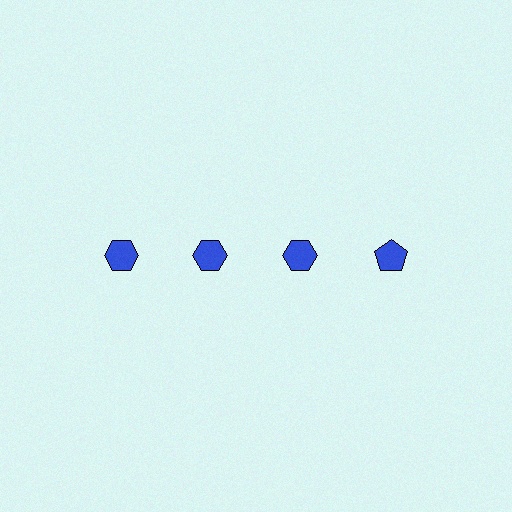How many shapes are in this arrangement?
There are 4 shapes arranged in a grid pattern.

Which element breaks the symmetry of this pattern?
The blue pentagon in the top row, second from right column breaks the symmetry. All other shapes are blue hexagons.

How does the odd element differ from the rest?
It has a different shape: pentagon instead of hexagon.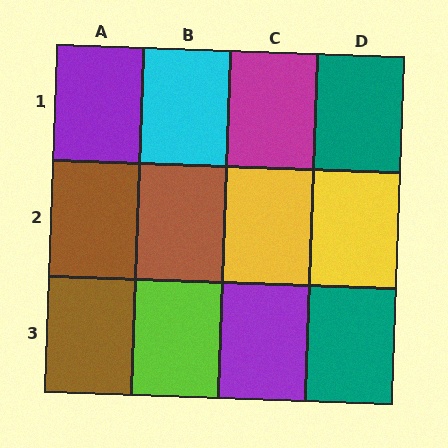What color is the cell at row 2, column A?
Brown.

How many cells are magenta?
1 cell is magenta.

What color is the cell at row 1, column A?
Purple.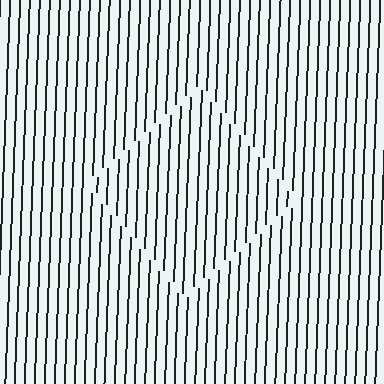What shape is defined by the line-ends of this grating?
An illusory square. The interior of the shape contains the same grating, shifted by half a period — the contour is defined by the phase discontinuity where line-ends from the inner and outer gratings abut.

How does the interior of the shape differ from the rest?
The interior of the shape contains the same grating, shifted by half a period — the contour is defined by the phase discontinuity where line-ends from the inner and outer gratings abut.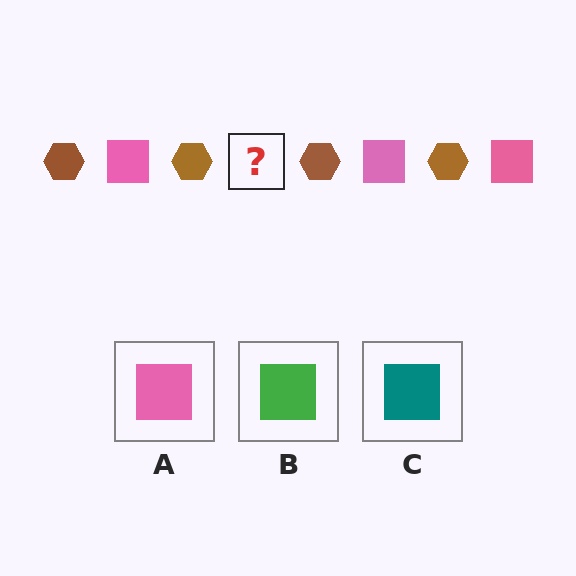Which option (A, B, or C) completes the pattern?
A.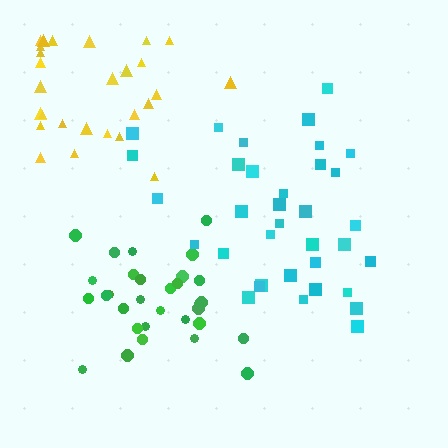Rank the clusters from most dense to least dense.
green, cyan, yellow.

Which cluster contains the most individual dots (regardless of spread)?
Cyan (35).